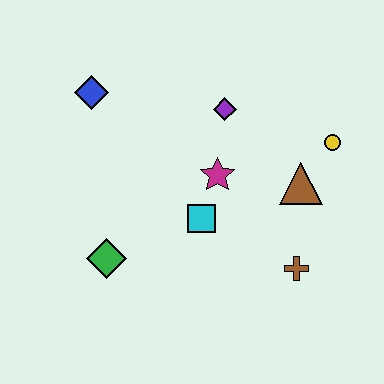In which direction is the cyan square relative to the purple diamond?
The cyan square is below the purple diamond.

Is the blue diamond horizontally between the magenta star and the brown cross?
No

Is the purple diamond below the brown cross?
No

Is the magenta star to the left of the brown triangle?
Yes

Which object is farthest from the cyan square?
The blue diamond is farthest from the cyan square.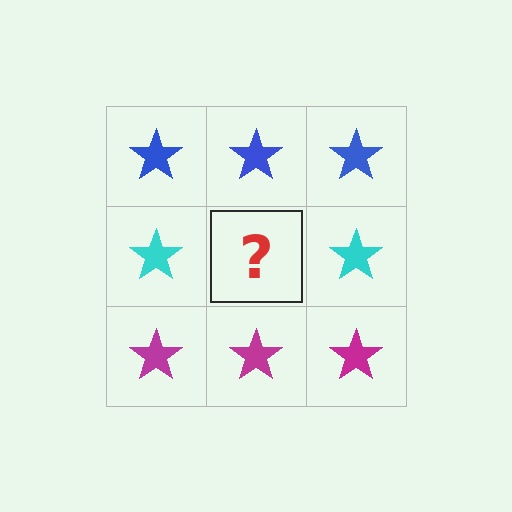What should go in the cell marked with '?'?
The missing cell should contain a cyan star.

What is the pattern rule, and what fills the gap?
The rule is that each row has a consistent color. The gap should be filled with a cyan star.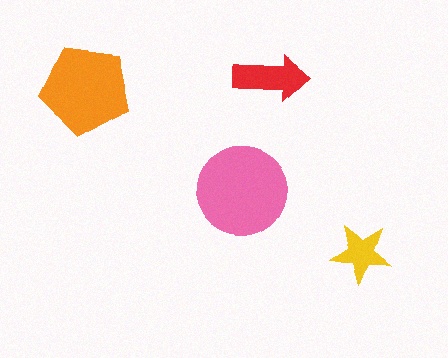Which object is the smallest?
The yellow star.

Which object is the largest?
The pink circle.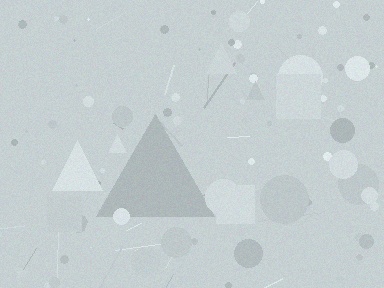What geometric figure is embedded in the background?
A triangle is embedded in the background.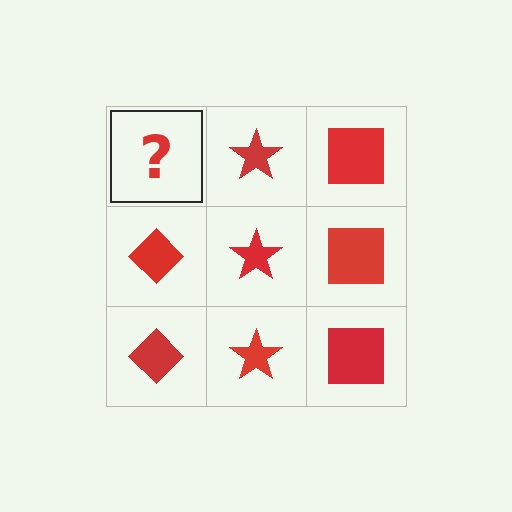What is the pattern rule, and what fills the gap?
The rule is that each column has a consistent shape. The gap should be filled with a red diamond.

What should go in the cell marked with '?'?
The missing cell should contain a red diamond.